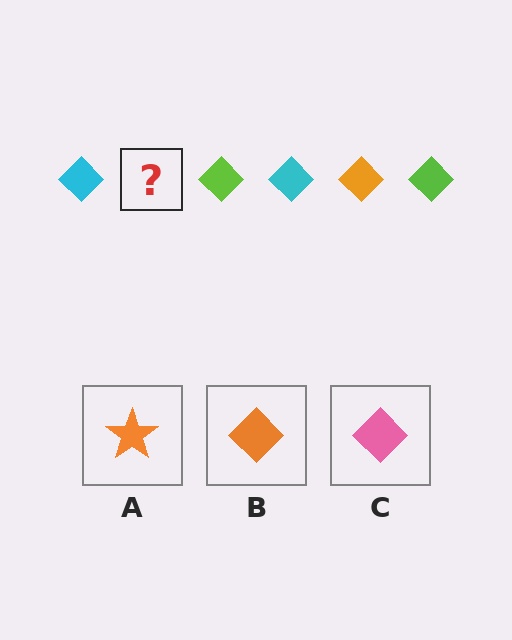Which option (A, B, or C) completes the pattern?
B.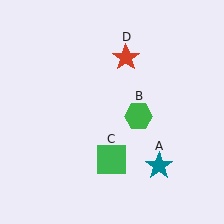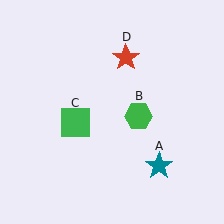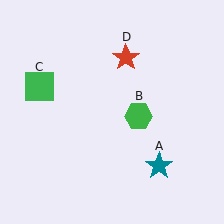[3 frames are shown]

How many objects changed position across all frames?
1 object changed position: green square (object C).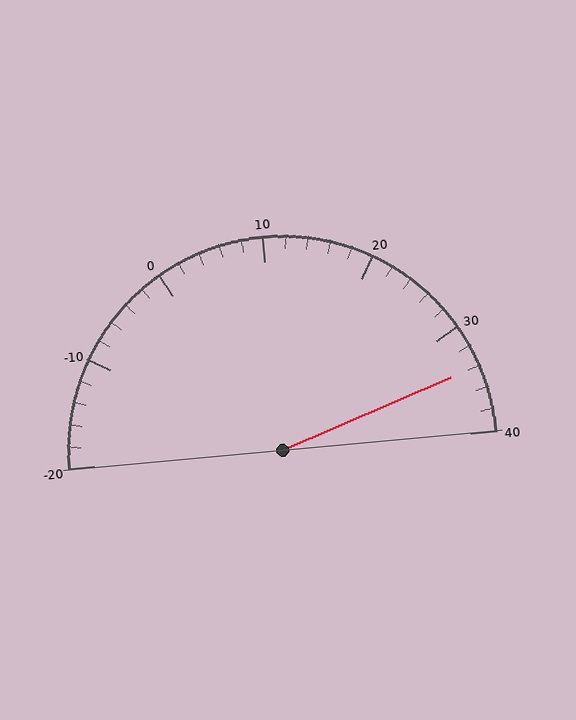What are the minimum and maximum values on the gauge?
The gauge ranges from -20 to 40.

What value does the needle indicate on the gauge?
The needle indicates approximately 34.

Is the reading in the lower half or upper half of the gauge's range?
The reading is in the upper half of the range (-20 to 40).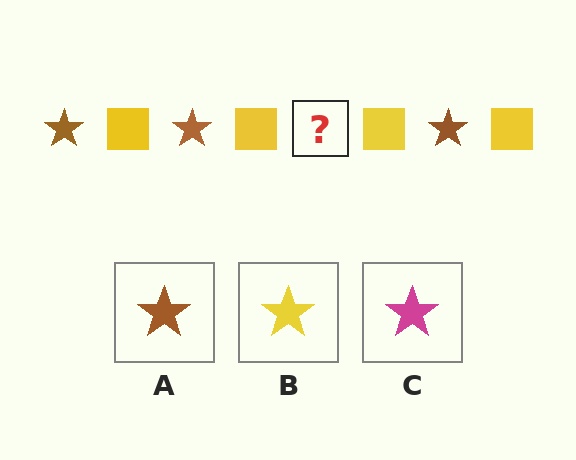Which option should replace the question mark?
Option A.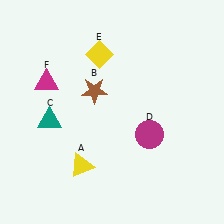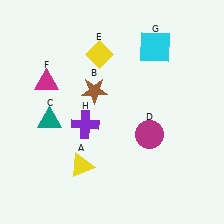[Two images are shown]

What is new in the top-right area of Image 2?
A cyan square (G) was added in the top-right area of Image 2.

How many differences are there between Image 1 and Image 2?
There are 2 differences between the two images.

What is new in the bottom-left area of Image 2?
A purple cross (H) was added in the bottom-left area of Image 2.